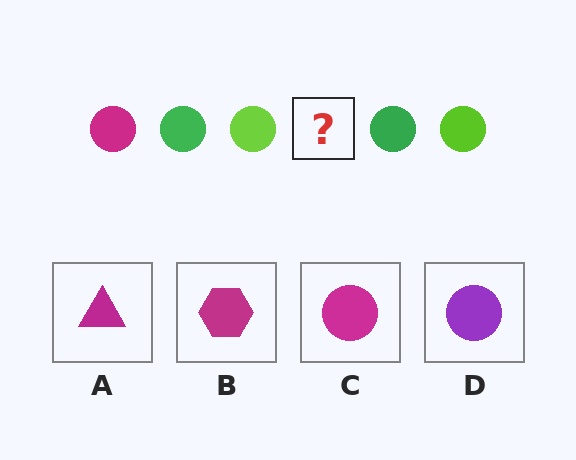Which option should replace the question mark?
Option C.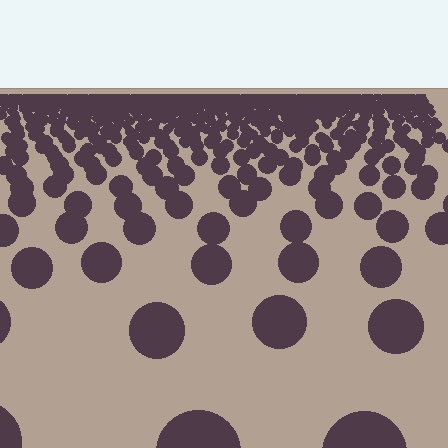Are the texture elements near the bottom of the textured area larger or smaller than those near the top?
Larger. Near the bottom, elements are closer to the viewer and appear at a bigger on-screen size.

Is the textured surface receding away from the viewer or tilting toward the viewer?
The surface is receding away from the viewer. Texture elements get smaller and denser toward the top.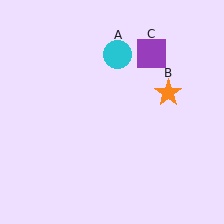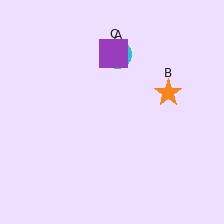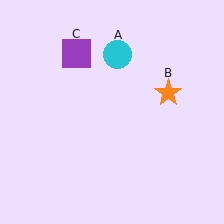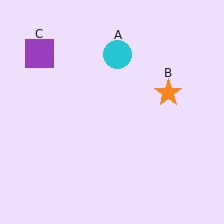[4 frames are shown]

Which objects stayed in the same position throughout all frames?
Cyan circle (object A) and orange star (object B) remained stationary.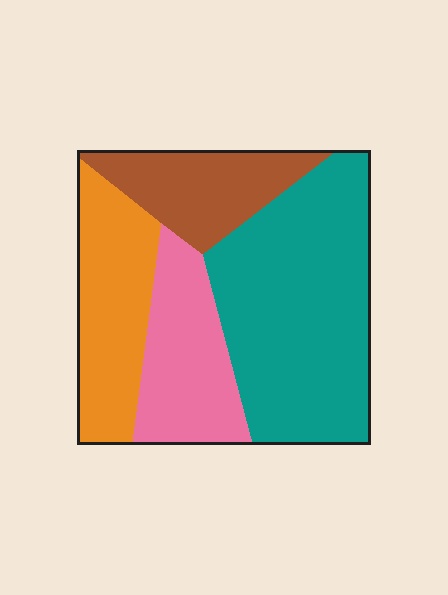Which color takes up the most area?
Teal, at roughly 45%.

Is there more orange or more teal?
Teal.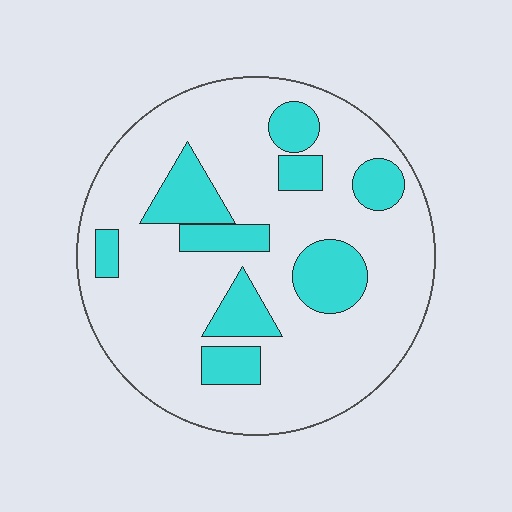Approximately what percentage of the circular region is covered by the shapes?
Approximately 25%.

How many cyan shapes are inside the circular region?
9.